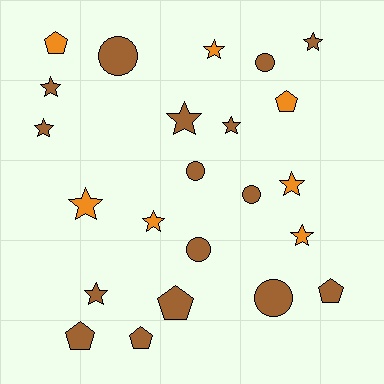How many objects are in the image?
There are 23 objects.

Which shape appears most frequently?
Star, with 11 objects.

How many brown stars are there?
There are 6 brown stars.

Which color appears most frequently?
Brown, with 16 objects.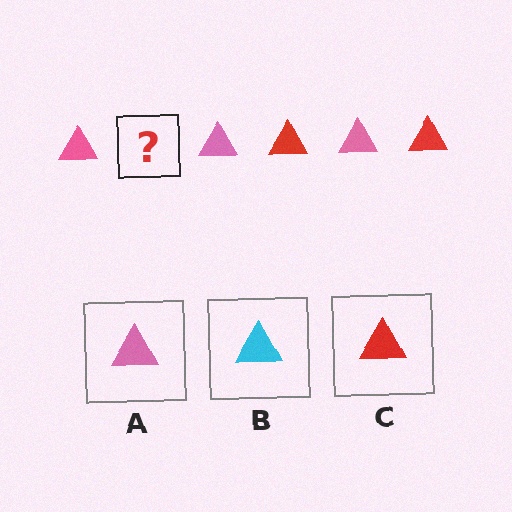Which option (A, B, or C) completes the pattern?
C.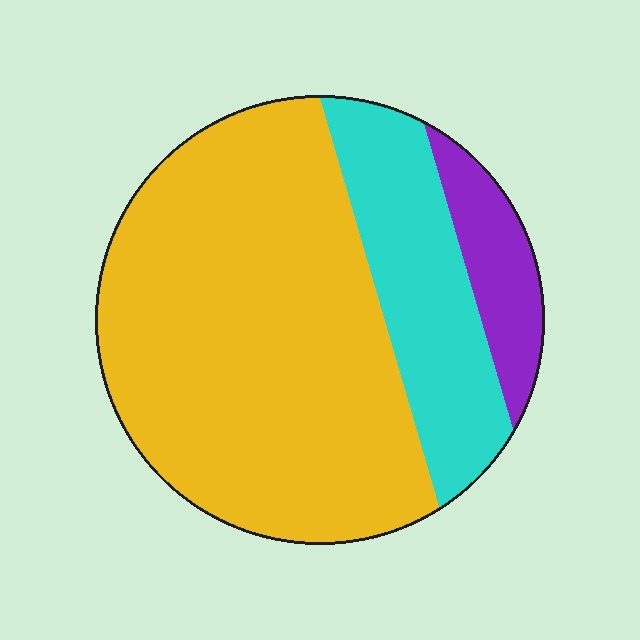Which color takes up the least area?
Purple, at roughly 10%.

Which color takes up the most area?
Yellow, at roughly 65%.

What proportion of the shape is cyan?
Cyan covers roughly 25% of the shape.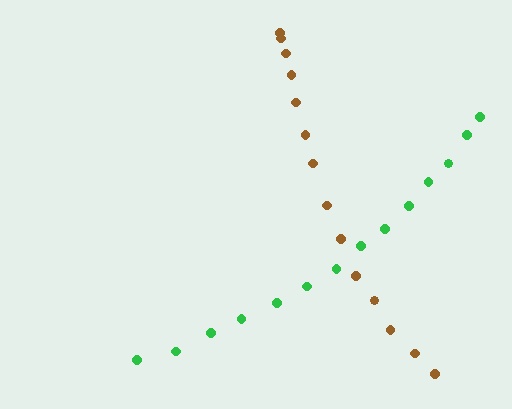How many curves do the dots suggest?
There are 2 distinct paths.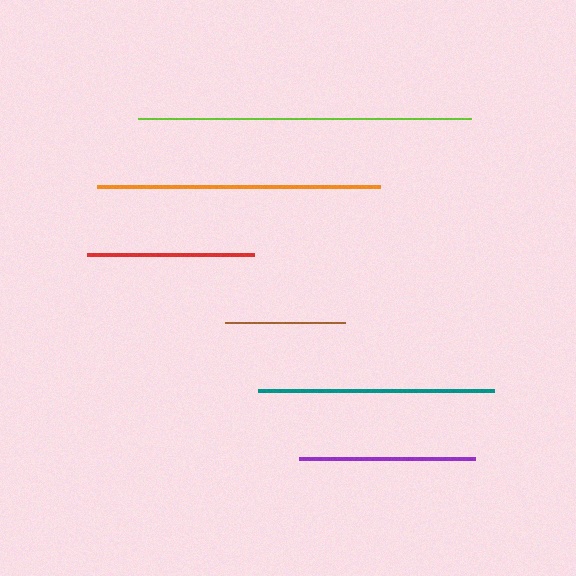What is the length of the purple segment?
The purple segment is approximately 176 pixels long.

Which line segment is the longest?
The lime line is the longest at approximately 332 pixels.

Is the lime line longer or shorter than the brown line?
The lime line is longer than the brown line.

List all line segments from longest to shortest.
From longest to shortest: lime, orange, teal, purple, red, brown.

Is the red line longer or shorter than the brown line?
The red line is longer than the brown line.